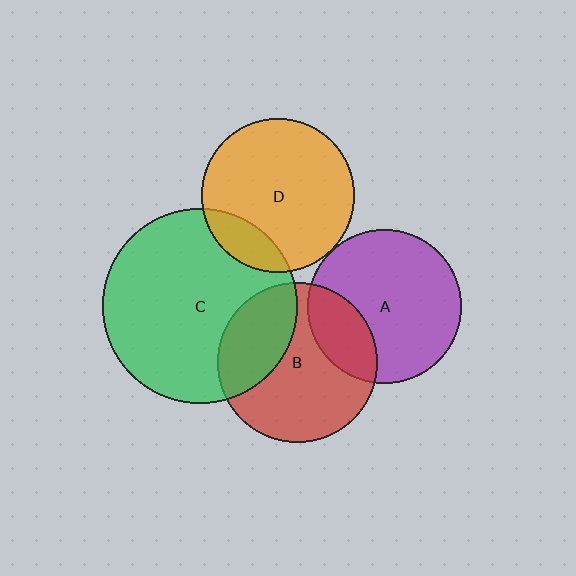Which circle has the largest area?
Circle C (green).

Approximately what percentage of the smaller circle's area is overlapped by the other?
Approximately 5%.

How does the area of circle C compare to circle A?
Approximately 1.6 times.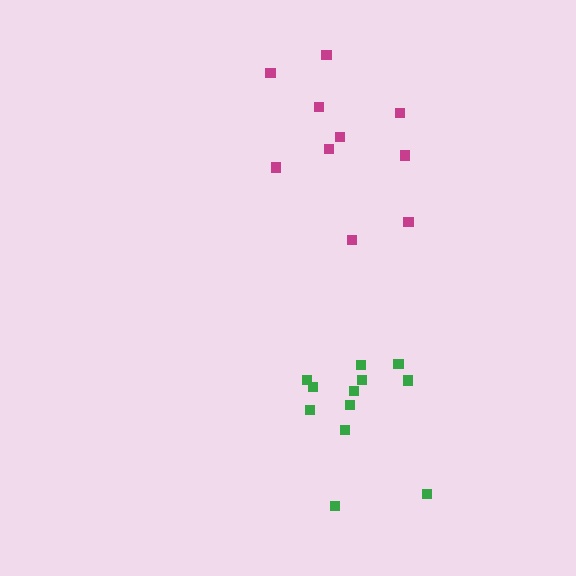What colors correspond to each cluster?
The clusters are colored: magenta, green.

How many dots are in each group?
Group 1: 10 dots, Group 2: 12 dots (22 total).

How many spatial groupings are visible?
There are 2 spatial groupings.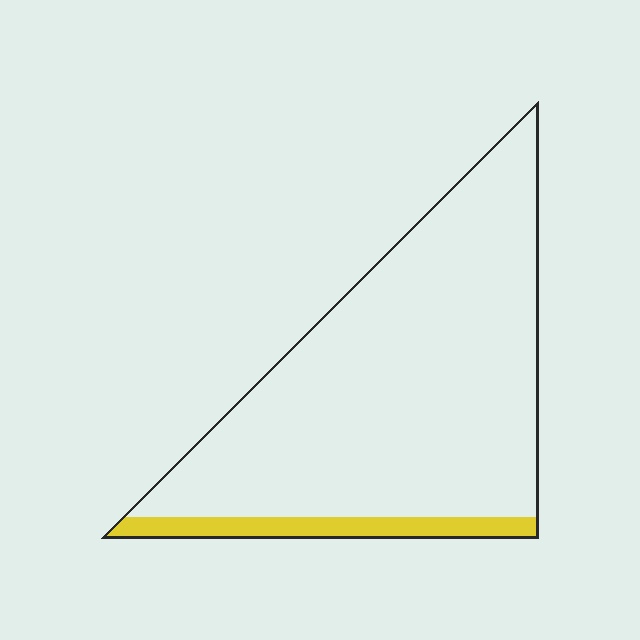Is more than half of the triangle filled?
No.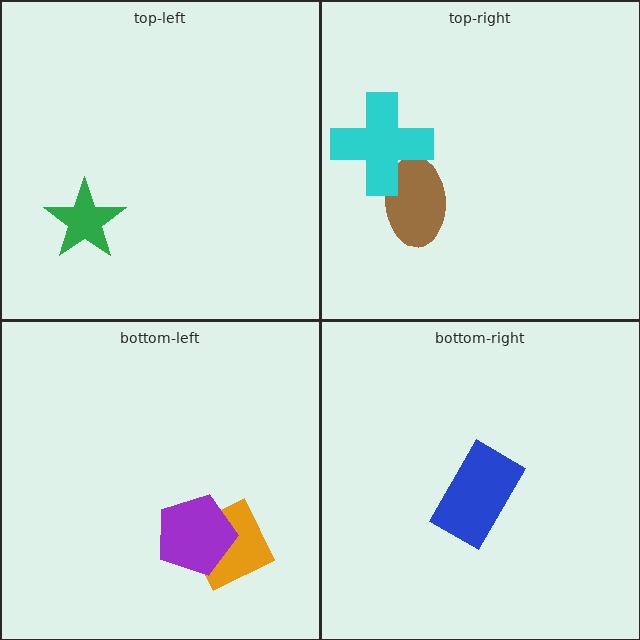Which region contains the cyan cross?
The top-right region.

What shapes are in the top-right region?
The brown ellipse, the cyan cross.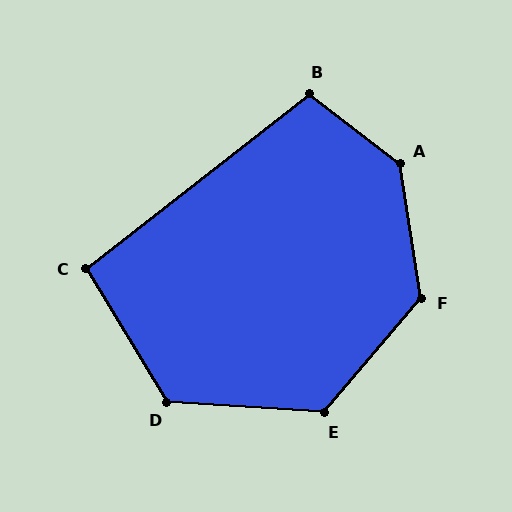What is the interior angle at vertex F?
Approximately 131 degrees (obtuse).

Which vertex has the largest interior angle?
A, at approximately 137 degrees.